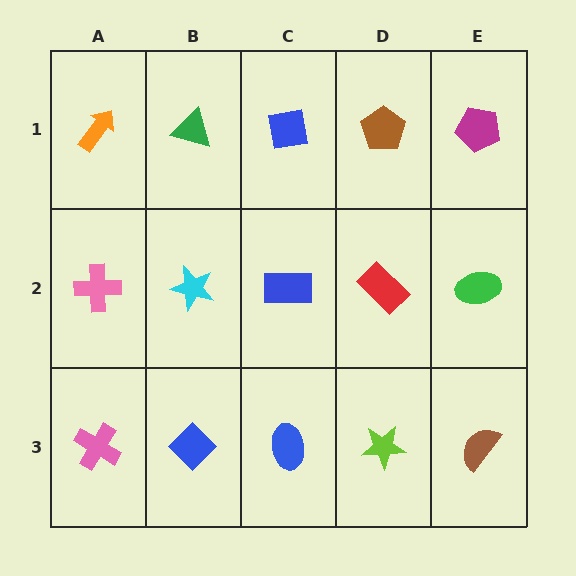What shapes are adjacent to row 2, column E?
A magenta pentagon (row 1, column E), a brown semicircle (row 3, column E), a red rectangle (row 2, column D).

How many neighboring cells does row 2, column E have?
3.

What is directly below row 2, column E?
A brown semicircle.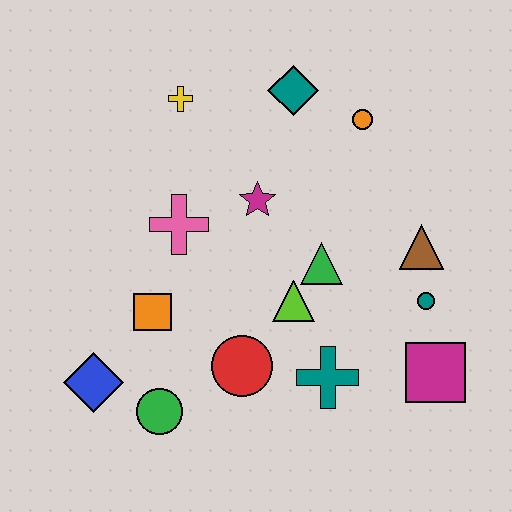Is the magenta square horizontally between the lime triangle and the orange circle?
No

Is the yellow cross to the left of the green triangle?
Yes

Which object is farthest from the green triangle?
The blue diamond is farthest from the green triangle.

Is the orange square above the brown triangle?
No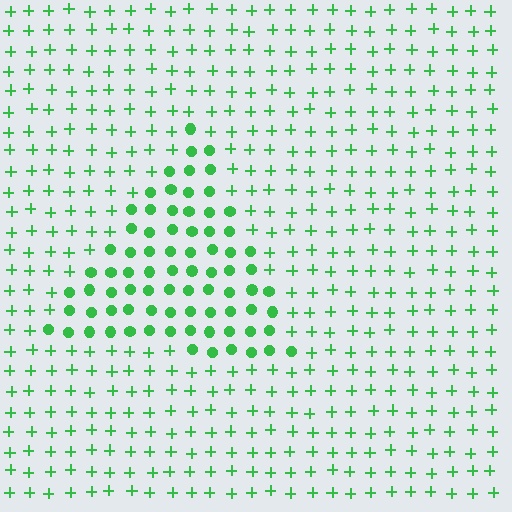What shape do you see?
I see a triangle.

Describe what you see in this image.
The image is filled with small green elements arranged in a uniform grid. A triangle-shaped region contains circles, while the surrounding area contains plus signs. The boundary is defined purely by the change in element shape.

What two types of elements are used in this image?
The image uses circles inside the triangle region and plus signs outside it.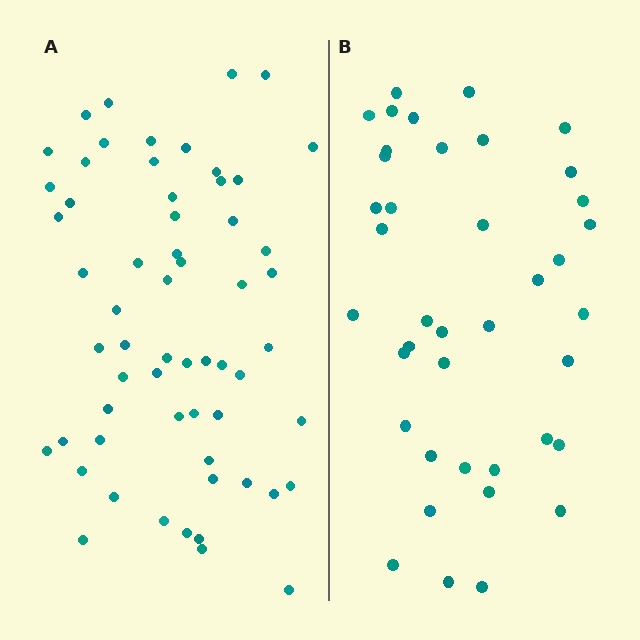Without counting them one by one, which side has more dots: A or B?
Region A (the left region) has more dots.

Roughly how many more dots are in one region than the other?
Region A has approximately 20 more dots than region B.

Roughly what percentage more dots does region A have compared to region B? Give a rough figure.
About 50% more.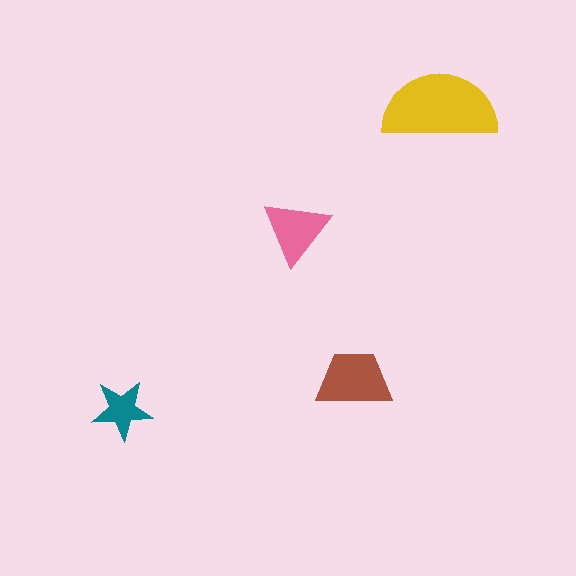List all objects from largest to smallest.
The yellow semicircle, the brown trapezoid, the pink triangle, the teal star.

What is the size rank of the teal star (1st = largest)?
4th.